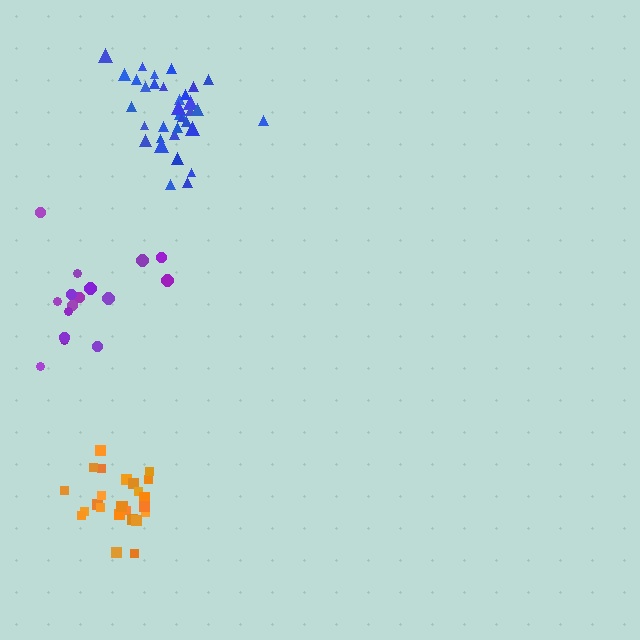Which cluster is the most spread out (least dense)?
Purple.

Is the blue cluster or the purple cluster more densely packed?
Blue.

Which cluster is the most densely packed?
Orange.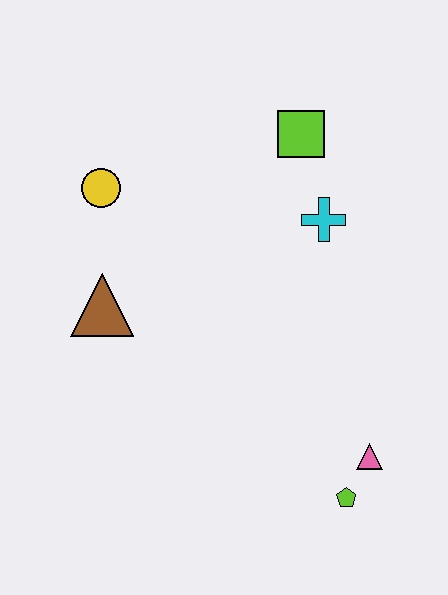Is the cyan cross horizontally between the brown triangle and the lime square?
No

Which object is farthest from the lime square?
The lime pentagon is farthest from the lime square.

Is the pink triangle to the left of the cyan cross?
No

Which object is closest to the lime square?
The cyan cross is closest to the lime square.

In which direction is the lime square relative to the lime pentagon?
The lime square is above the lime pentagon.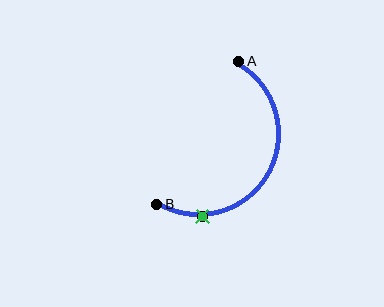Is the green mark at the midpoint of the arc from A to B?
No. The green mark lies on the arc but is closer to endpoint B. The arc midpoint would be at the point on the curve equidistant along the arc from both A and B.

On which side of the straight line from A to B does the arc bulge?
The arc bulges to the right of the straight line connecting A and B.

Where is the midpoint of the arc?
The arc midpoint is the point on the curve farthest from the straight line joining A and B. It sits to the right of that line.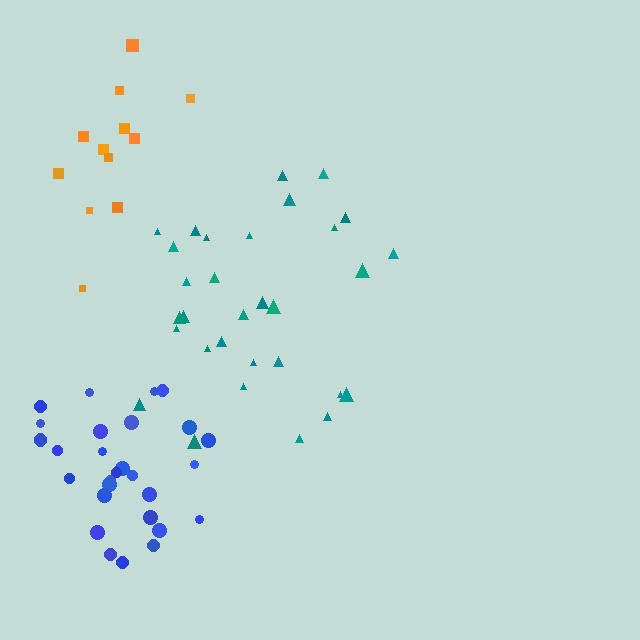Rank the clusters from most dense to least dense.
blue, teal, orange.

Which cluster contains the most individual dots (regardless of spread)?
Teal (31).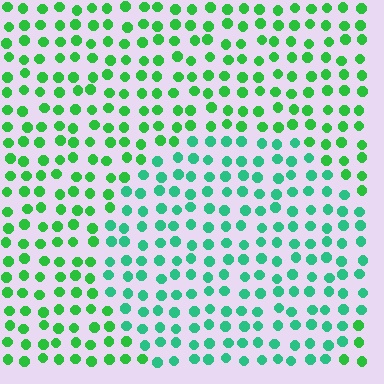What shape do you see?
I see a circle.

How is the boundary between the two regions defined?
The boundary is defined purely by a slight shift in hue (about 30 degrees). Spacing, size, and orientation are identical on both sides.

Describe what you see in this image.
The image is filled with small green elements in a uniform arrangement. A circle-shaped region is visible where the elements are tinted to a slightly different hue, forming a subtle color boundary.